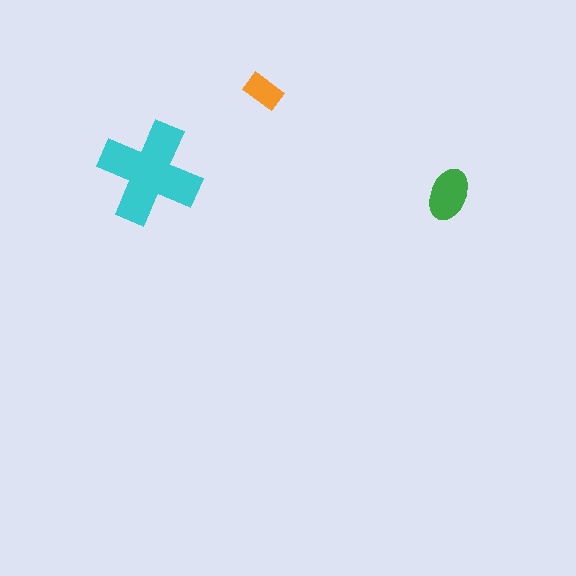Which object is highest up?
The orange rectangle is topmost.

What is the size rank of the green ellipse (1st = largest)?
2nd.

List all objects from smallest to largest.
The orange rectangle, the green ellipse, the cyan cross.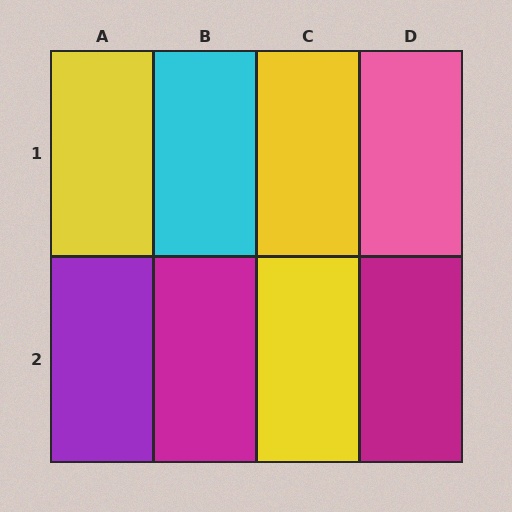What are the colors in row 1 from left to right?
Yellow, cyan, yellow, pink.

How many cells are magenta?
2 cells are magenta.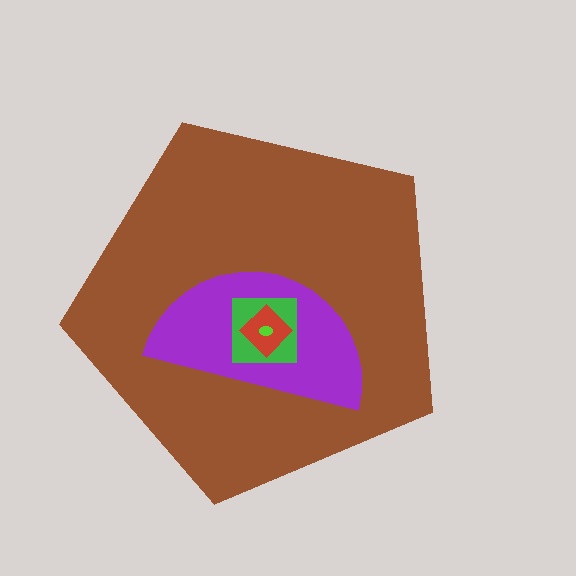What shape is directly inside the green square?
The red diamond.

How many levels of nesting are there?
5.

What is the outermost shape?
The brown pentagon.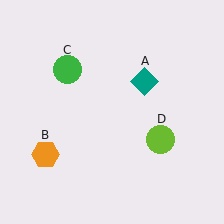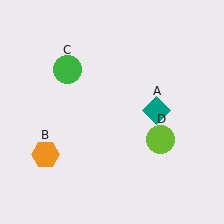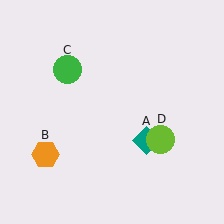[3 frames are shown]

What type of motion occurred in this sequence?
The teal diamond (object A) rotated clockwise around the center of the scene.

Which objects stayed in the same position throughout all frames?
Orange hexagon (object B) and green circle (object C) and lime circle (object D) remained stationary.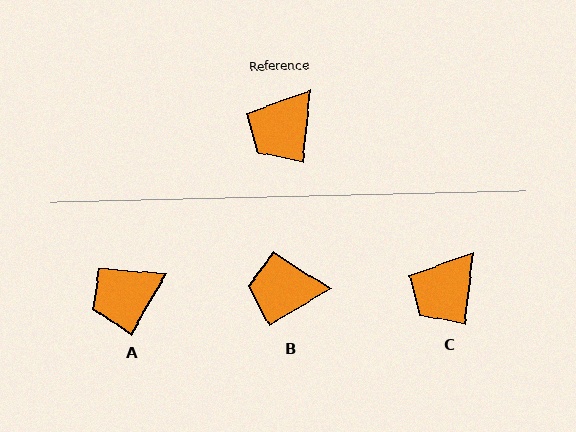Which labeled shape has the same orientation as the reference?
C.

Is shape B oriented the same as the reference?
No, it is off by about 52 degrees.